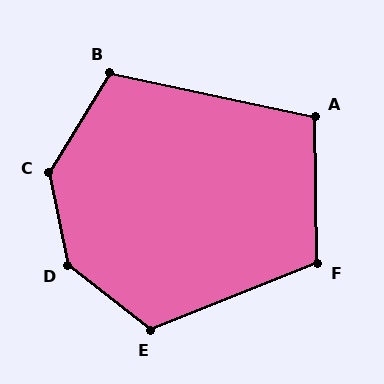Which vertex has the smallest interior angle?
A, at approximately 103 degrees.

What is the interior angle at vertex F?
Approximately 111 degrees (obtuse).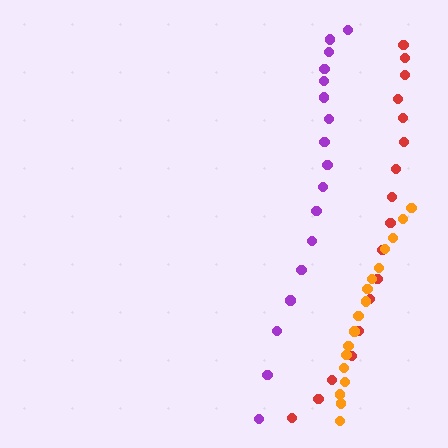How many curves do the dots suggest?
There are 3 distinct paths.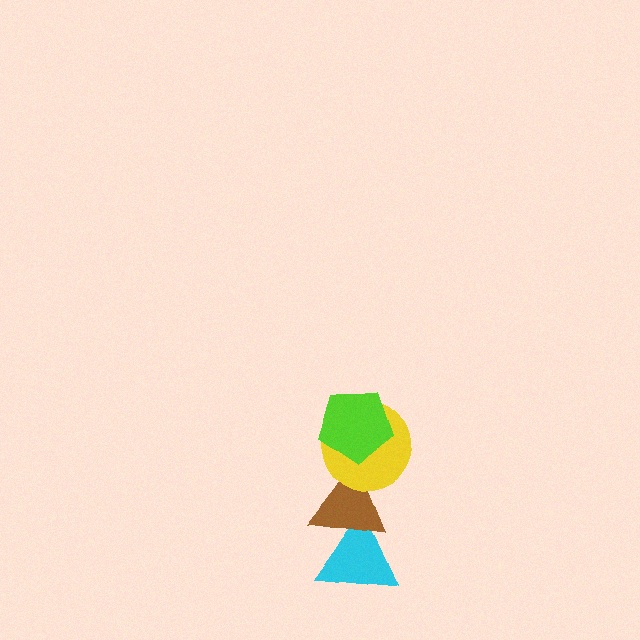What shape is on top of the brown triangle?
The yellow circle is on top of the brown triangle.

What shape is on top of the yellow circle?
The lime pentagon is on top of the yellow circle.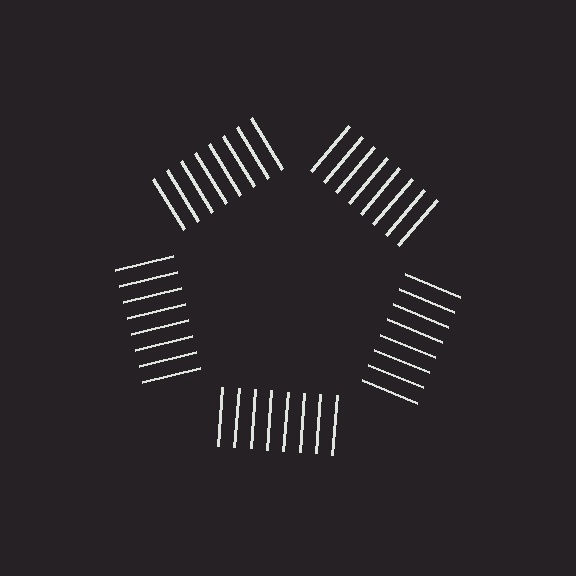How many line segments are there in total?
40 — 8 along each of the 5 edges.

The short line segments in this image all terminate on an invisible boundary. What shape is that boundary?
An illusory pentagon — the line segments terminate on its edges but no continuous stroke is drawn.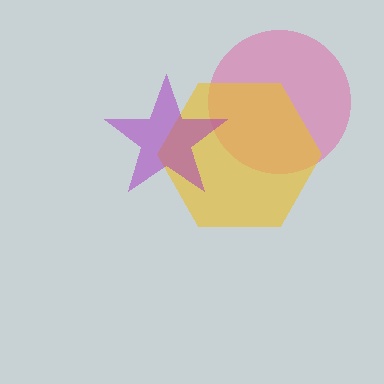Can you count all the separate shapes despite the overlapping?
Yes, there are 3 separate shapes.